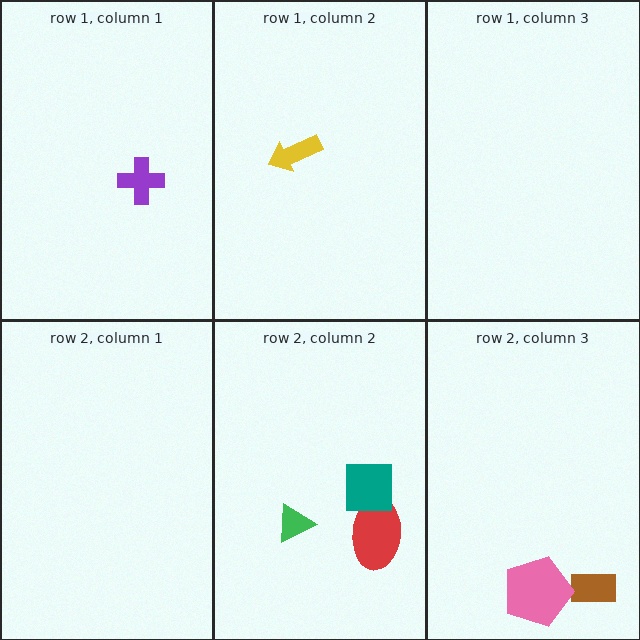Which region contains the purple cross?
The row 1, column 1 region.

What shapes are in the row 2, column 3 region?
The brown rectangle, the pink pentagon.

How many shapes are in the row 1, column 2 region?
1.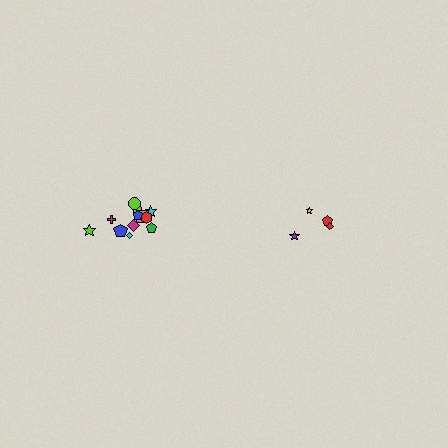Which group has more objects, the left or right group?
The left group.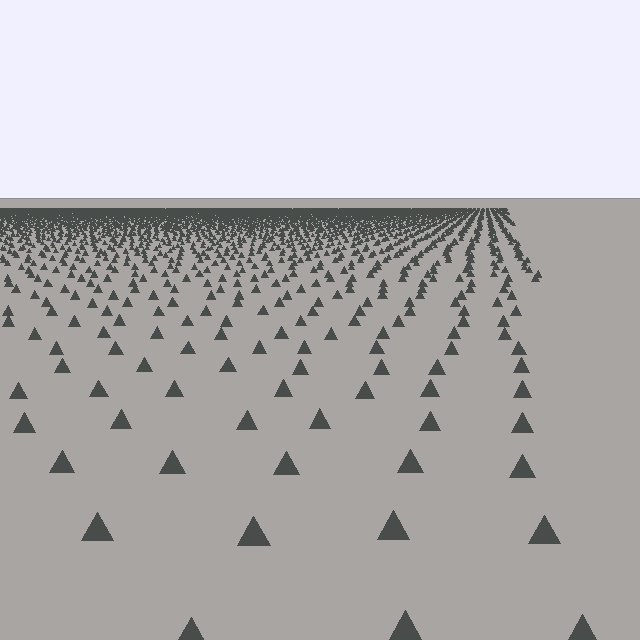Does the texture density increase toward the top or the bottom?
Density increases toward the top.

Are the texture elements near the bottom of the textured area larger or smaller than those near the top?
Larger. Near the bottom, elements are closer to the viewer and appear at a bigger on-screen size.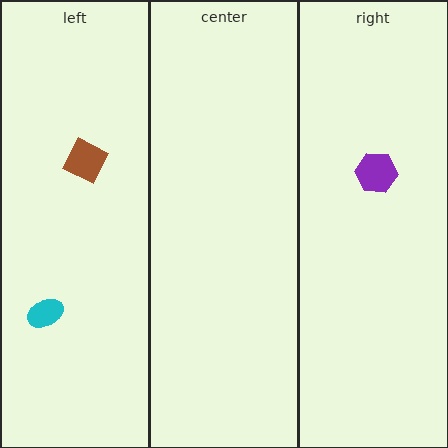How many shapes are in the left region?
2.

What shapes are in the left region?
The cyan ellipse, the brown diamond.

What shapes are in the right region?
The purple hexagon.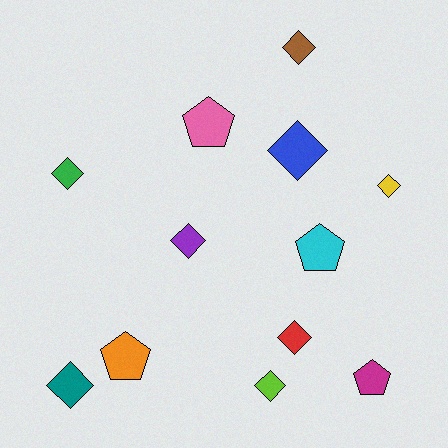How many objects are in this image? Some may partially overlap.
There are 12 objects.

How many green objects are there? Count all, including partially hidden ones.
There is 1 green object.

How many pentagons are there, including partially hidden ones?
There are 4 pentagons.